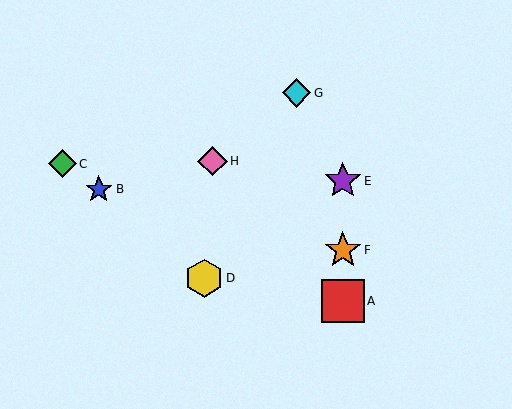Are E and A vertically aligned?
Yes, both are at x≈343.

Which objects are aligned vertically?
Objects A, E, F are aligned vertically.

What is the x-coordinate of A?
Object A is at x≈343.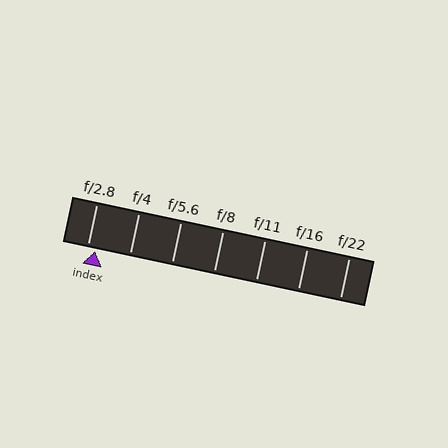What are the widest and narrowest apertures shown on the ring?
The widest aperture shown is f/2.8 and the narrowest is f/22.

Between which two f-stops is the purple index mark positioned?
The index mark is between f/2.8 and f/4.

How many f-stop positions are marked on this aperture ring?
There are 7 f-stop positions marked.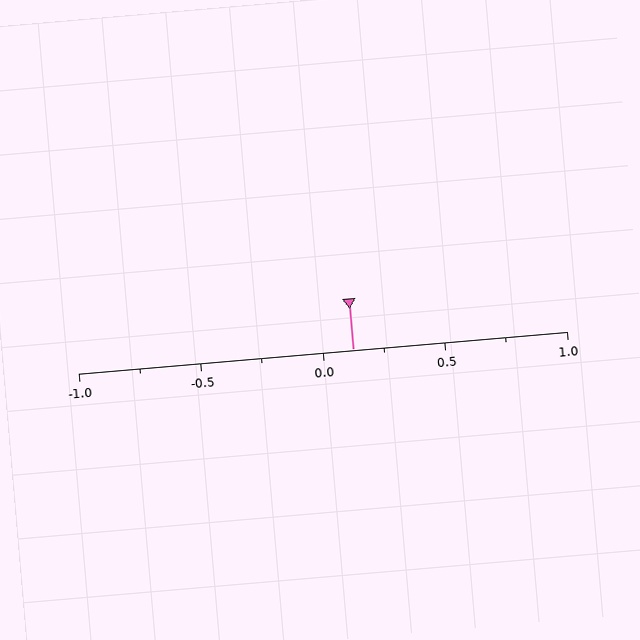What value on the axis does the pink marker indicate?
The marker indicates approximately 0.12.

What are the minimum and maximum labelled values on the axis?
The axis runs from -1.0 to 1.0.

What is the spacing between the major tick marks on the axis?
The major ticks are spaced 0.5 apart.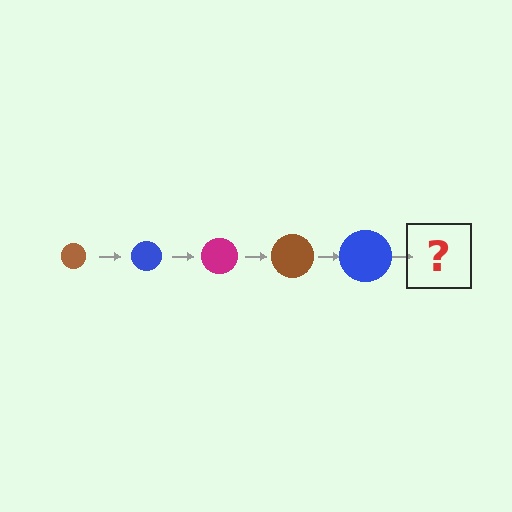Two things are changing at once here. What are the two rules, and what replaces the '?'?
The two rules are that the circle grows larger each step and the color cycles through brown, blue, and magenta. The '?' should be a magenta circle, larger than the previous one.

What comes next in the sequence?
The next element should be a magenta circle, larger than the previous one.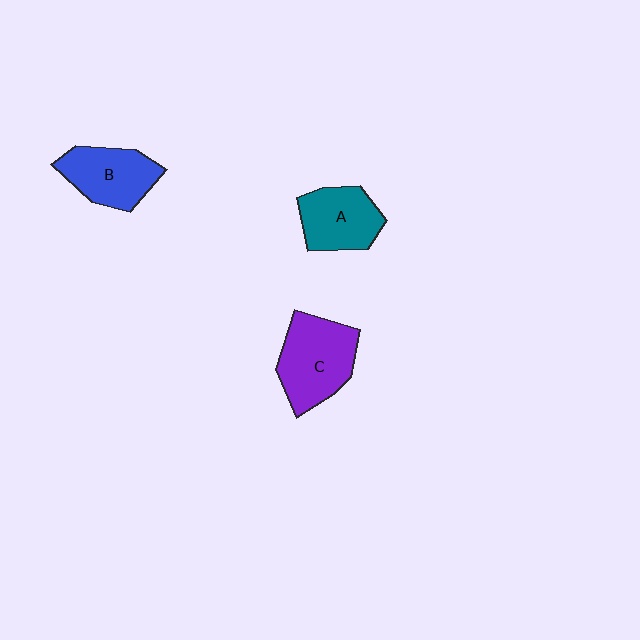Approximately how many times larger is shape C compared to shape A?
Approximately 1.3 times.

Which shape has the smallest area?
Shape A (teal).